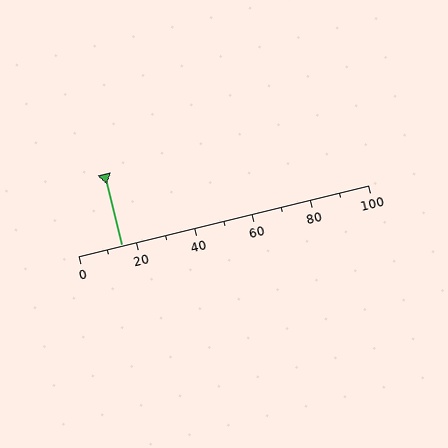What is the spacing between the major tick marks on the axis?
The major ticks are spaced 20 apart.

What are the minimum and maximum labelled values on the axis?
The axis runs from 0 to 100.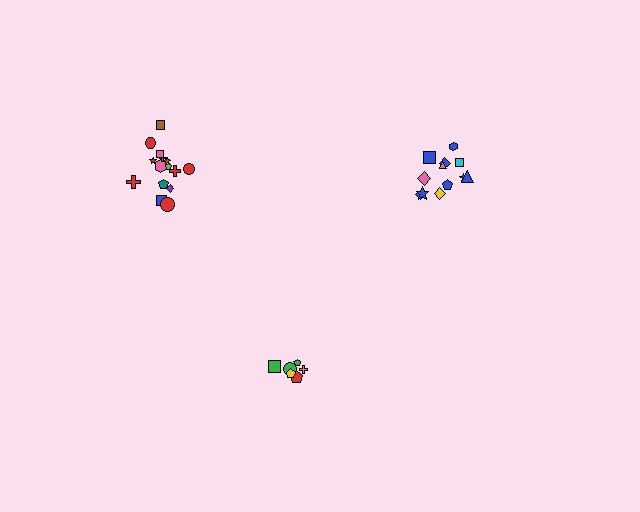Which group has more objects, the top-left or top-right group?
The top-left group.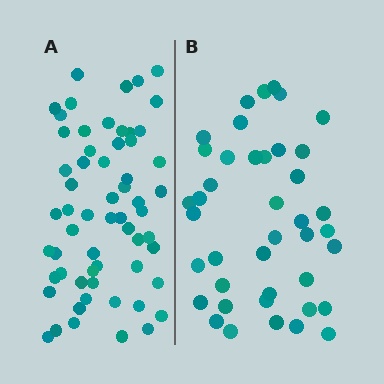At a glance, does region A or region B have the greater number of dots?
Region A (the left region) has more dots.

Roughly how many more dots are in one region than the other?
Region A has approximately 20 more dots than region B.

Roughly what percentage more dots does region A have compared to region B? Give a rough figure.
About 45% more.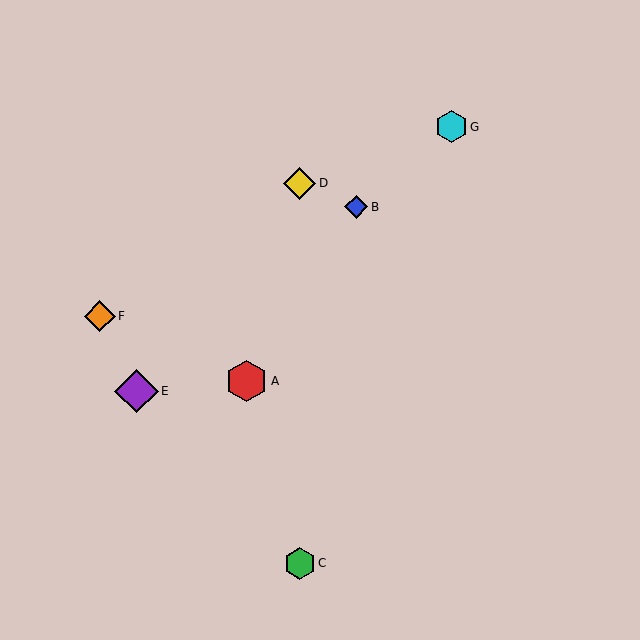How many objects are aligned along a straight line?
3 objects (B, E, G) are aligned along a straight line.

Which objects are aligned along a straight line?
Objects B, E, G are aligned along a straight line.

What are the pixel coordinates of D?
Object D is at (300, 183).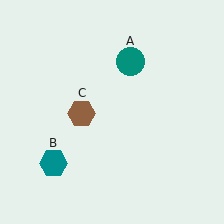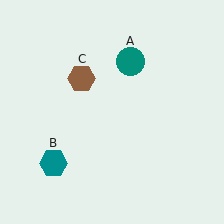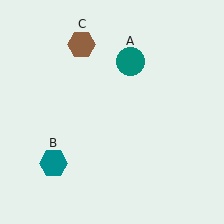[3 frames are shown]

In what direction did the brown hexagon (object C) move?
The brown hexagon (object C) moved up.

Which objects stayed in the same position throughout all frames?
Teal circle (object A) and teal hexagon (object B) remained stationary.